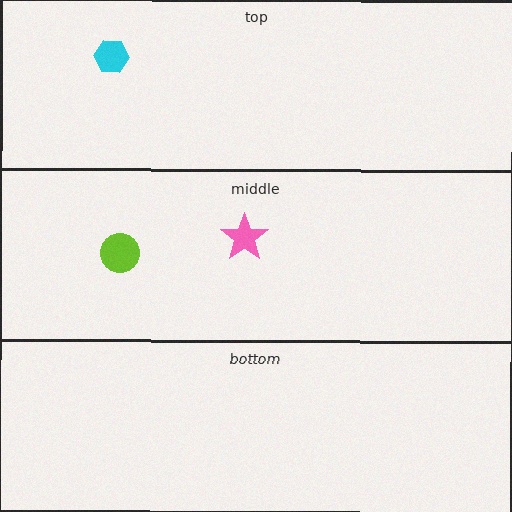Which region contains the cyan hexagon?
The top region.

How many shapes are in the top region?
1.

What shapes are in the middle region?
The pink star, the lime circle.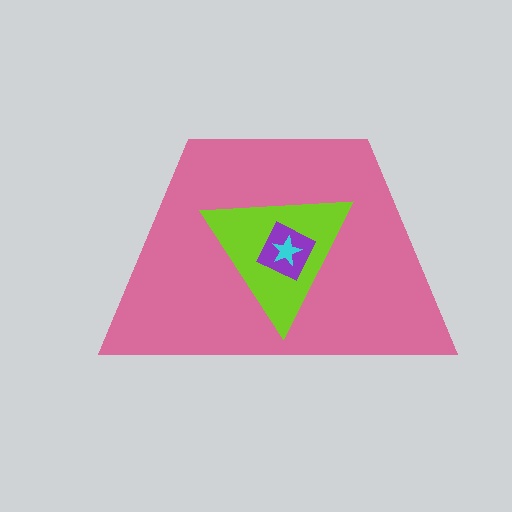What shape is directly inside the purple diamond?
The cyan star.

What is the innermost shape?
The cyan star.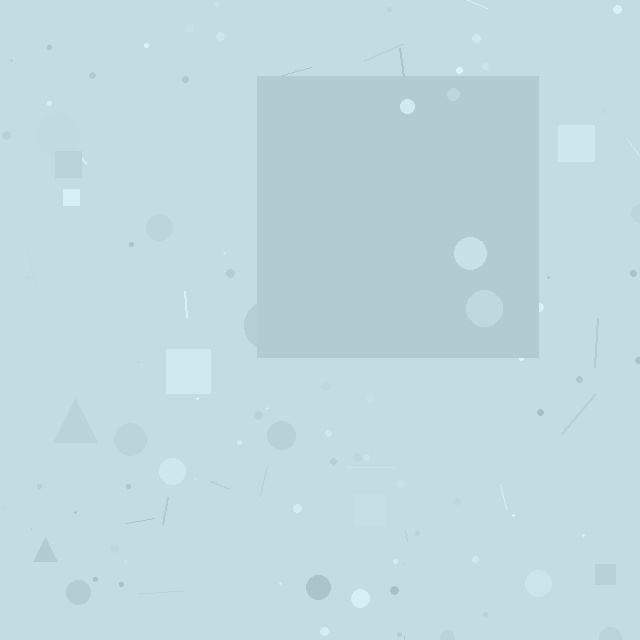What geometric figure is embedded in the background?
A square is embedded in the background.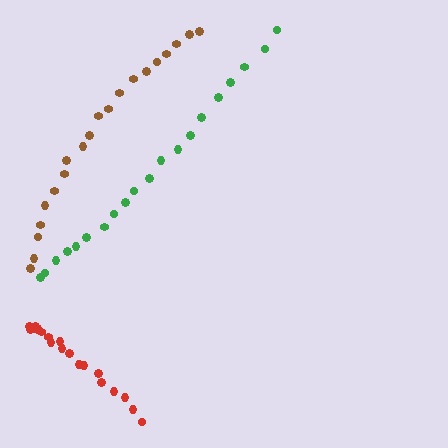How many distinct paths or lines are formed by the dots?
There are 3 distinct paths.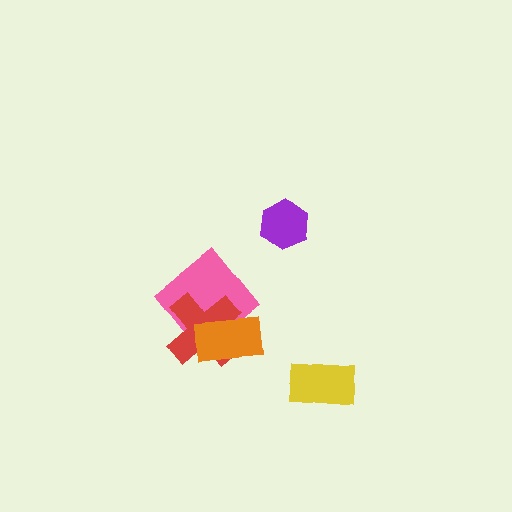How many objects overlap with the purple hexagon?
0 objects overlap with the purple hexagon.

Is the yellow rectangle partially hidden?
No, no other shape covers it.